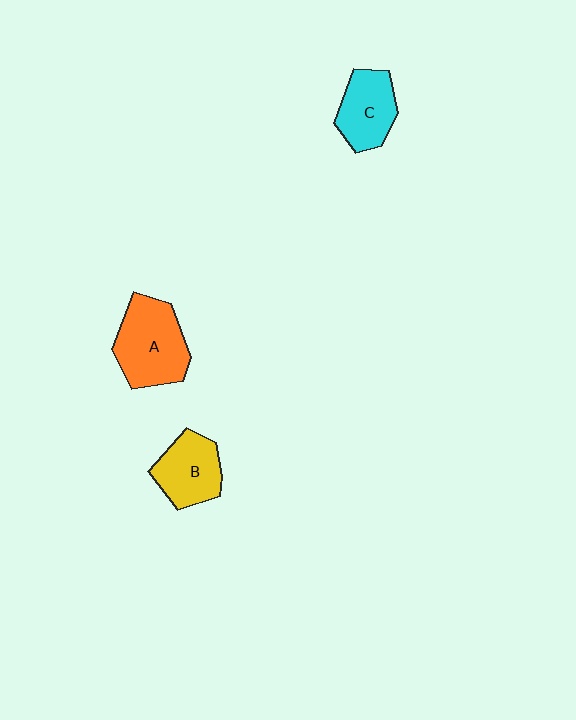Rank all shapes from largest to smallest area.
From largest to smallest: A (orange), B (yellow), C (cyan).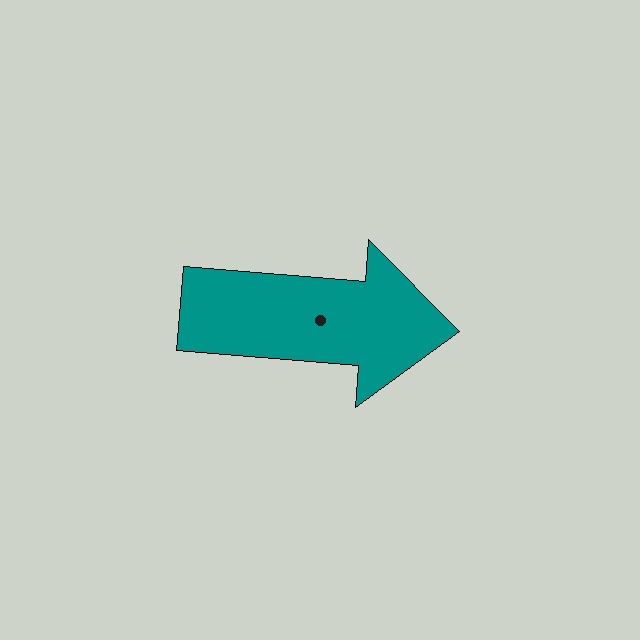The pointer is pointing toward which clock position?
Roughly 3 o'clock.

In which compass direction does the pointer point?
East.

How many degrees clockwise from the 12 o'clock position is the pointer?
Approximately 95 degrees.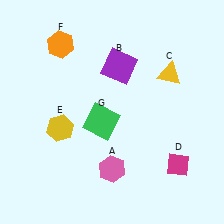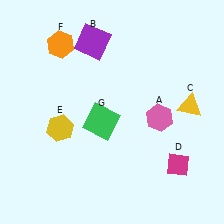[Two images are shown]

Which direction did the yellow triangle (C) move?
The yellow triangle (C) moved down.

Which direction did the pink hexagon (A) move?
The pink hexagon (A) moved up.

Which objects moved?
The objects that moved are: the pink hexagon (A), the purple square (B), the yellow triangle (C).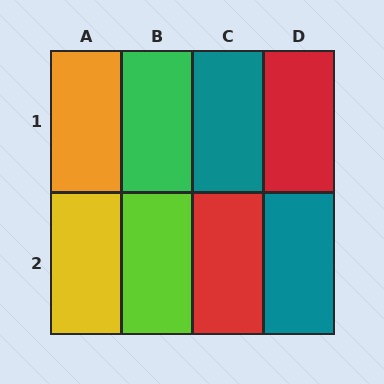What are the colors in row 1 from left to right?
Orange, green, teal, red.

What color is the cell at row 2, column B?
Lime.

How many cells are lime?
1 cell is lime.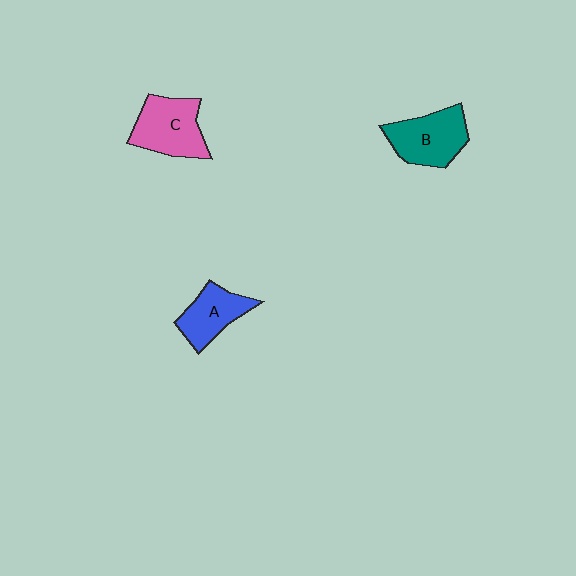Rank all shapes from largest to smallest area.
From largest to smallest: C (pink), B (teal), A (blue).